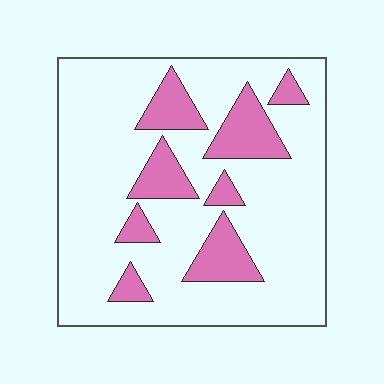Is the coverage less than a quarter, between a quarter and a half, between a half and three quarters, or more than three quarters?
Less than a quarter.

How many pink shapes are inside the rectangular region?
8.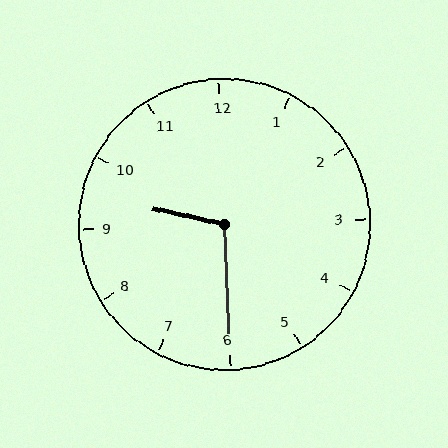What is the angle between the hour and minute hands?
Approximately 105 degrees.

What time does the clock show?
9:30.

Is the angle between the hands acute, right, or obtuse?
It is obtuse.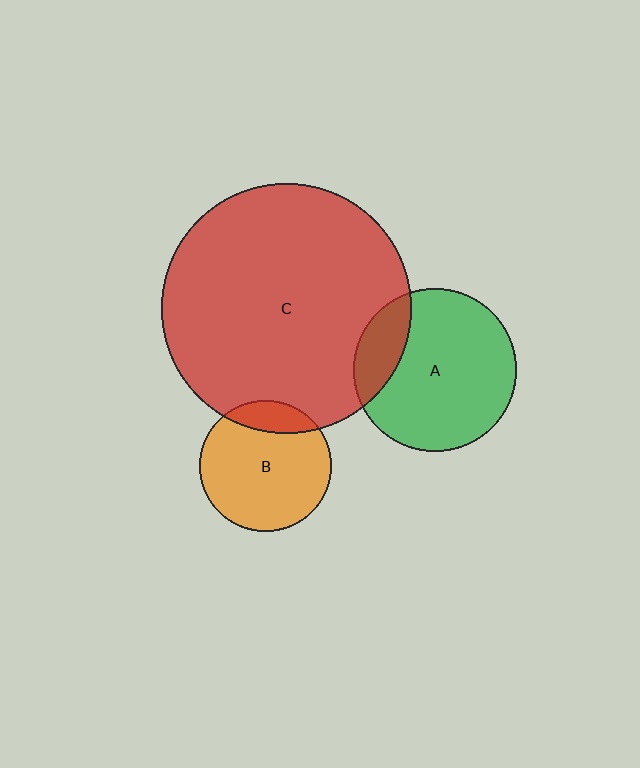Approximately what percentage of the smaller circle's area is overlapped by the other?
Approximately 20%.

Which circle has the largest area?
Circle C (red).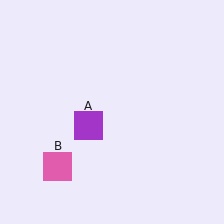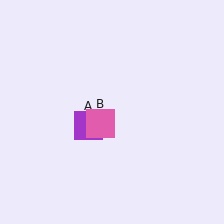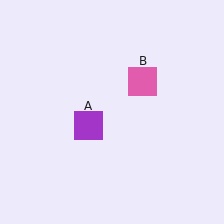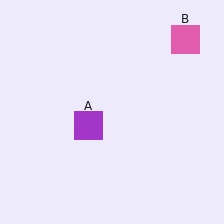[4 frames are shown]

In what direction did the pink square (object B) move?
The pink square (object B) moved up and to the right.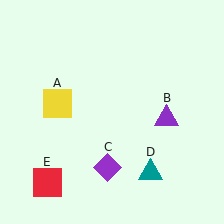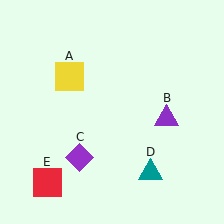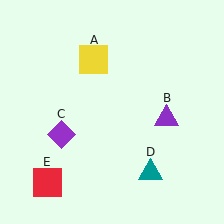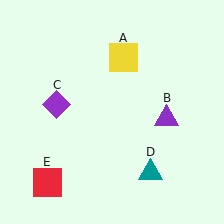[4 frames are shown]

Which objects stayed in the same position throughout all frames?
Purple triangle (object B) and teal triangle (object D) and red square (object E) remained stationary.